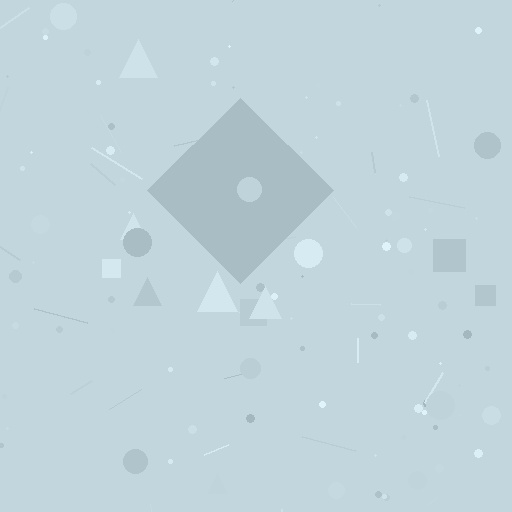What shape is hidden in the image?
A diamond is hidden in the image.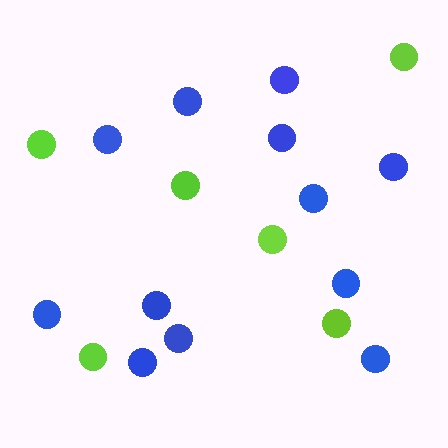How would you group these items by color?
There are 2 groups: one group of blue circles (12) and one group of lime circles (6).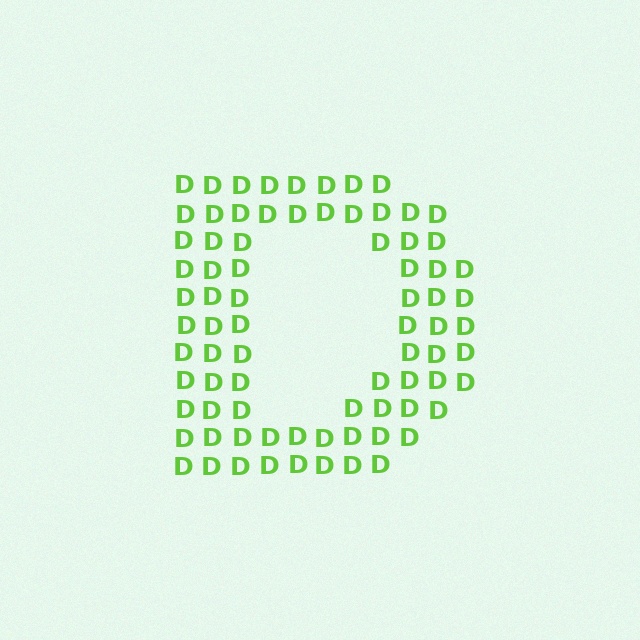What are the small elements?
The small elements are letter D's.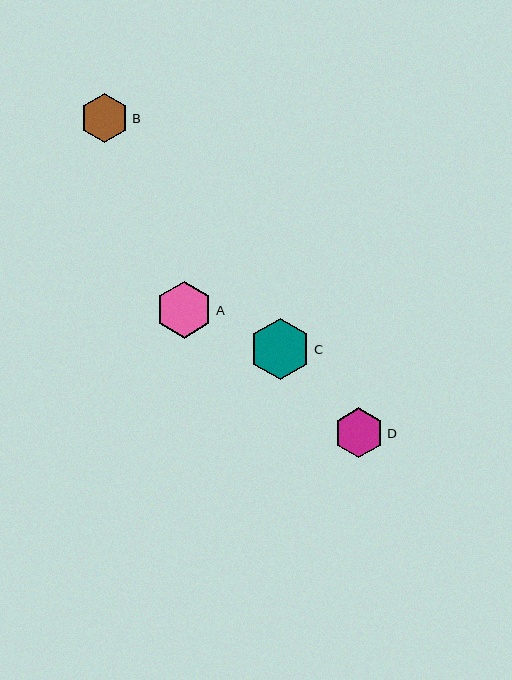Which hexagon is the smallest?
Hexagon B is the smallest with a size of approximately 49 pixels.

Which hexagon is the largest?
Hexagon C is the largest with a size of approximately 62 pixels.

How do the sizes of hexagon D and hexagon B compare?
Hexagon D and hexagon B are approximately the same size.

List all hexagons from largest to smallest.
From largest to smallest: C, A, D, B.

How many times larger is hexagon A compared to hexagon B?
Hexagon A is approximately 1.2 times the size of hexagon B.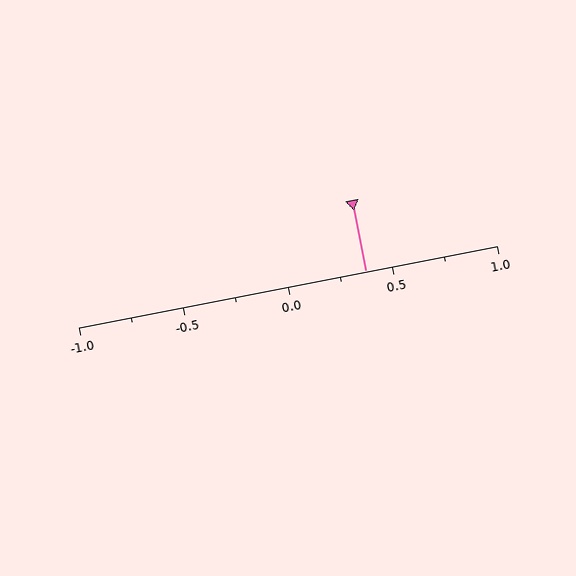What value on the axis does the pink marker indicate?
The marker indicates approximately 0.38.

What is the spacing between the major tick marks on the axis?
The major ticks are spaced 0.5 apart.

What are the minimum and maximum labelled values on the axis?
The axis runs from -1.0 to 1.0.